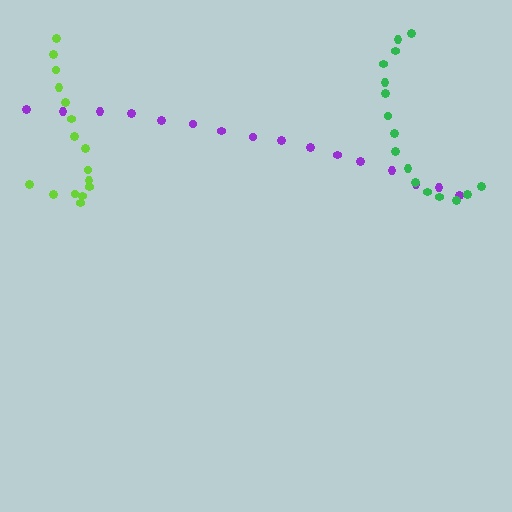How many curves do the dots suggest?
There are 3 distinct paths.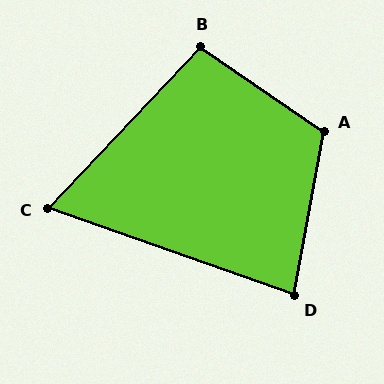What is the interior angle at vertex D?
Approximately 81 degrees (acute).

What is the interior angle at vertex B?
Approximately 99 degrees (obtuse).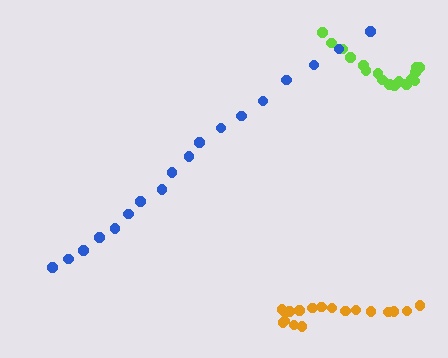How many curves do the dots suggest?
There are 3 distinct paths.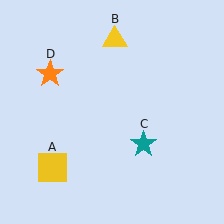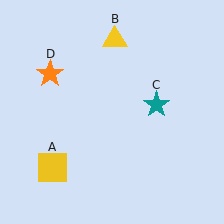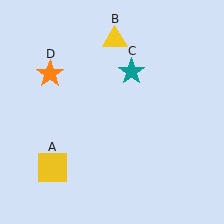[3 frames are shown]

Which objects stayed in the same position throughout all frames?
Yellow square (object A) and yellow triangle (object B) and orange star (object D) remained stationary.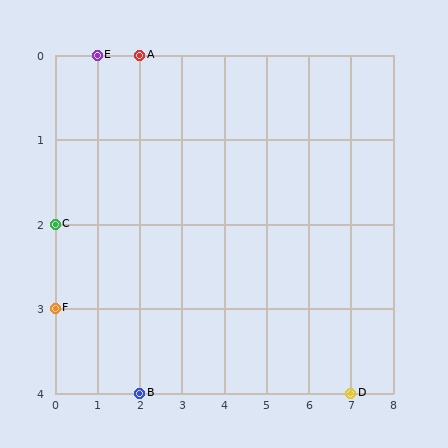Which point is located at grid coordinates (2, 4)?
Point B is at (2, 4).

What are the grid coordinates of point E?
Point E is at grid coordinates (1, 0).